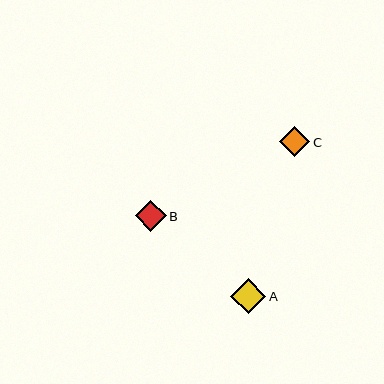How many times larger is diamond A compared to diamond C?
Diamond A is approximately 1.1 times the size of diamond C.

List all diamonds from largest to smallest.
From largest to smallest: A, B, C.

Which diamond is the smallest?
Diamond C is the smallest with a size of approximately 30 pixels.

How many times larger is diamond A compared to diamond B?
Diamond A is approximately 1.1 times the size of diamond B.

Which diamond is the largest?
Diamond A is the largest with a size of approximately 35 pixels.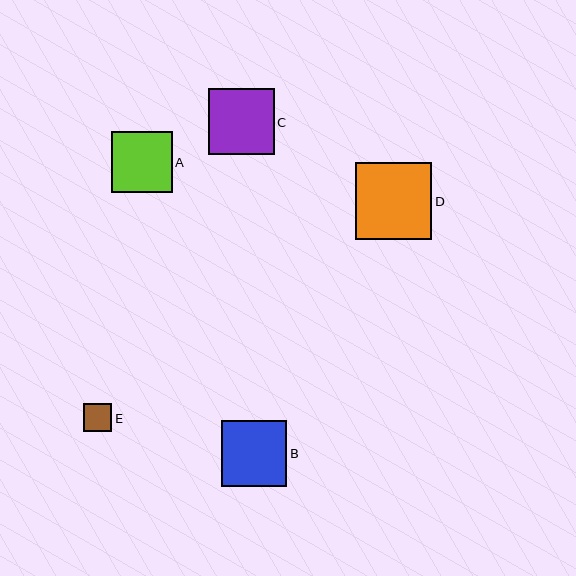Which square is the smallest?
Square E is the smallest with a size of approximately 28 pixels.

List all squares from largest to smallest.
From largest to smallest: D, C, B, A, E.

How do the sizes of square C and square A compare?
Square C and square A are approximately the same size.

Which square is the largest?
Square D is the largest with a size of approximately 76 pixels.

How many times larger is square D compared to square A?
Square D is approximately 1.3 times the size of square A.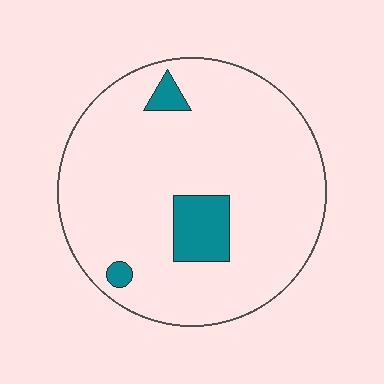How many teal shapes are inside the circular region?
3.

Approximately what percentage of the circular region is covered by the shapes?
Approximately 10%.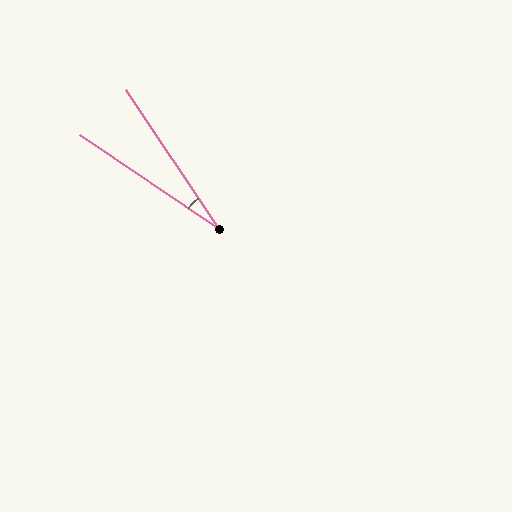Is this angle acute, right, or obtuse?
It is acute.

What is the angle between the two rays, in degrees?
Approximately 22 degrees.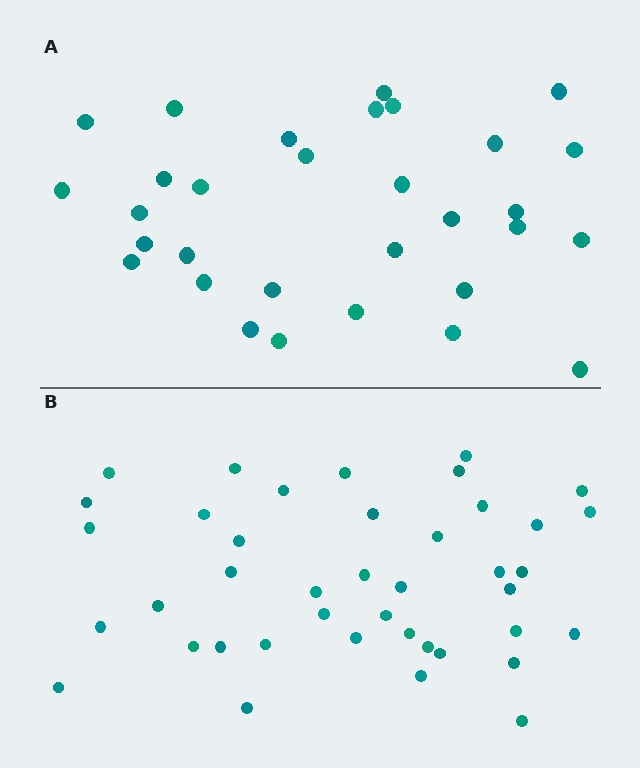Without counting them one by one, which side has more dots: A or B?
Region B (the bottom region) has more dots.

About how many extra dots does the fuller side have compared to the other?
Region B has roughly 10 or so more dots than region A.